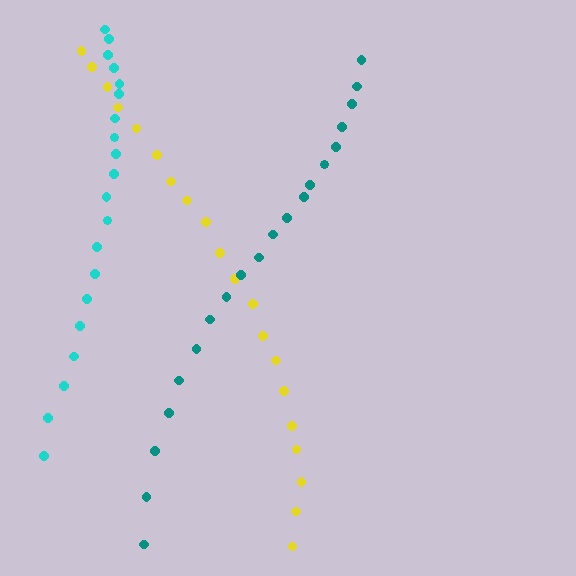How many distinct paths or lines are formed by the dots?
There are 3 distinct paths.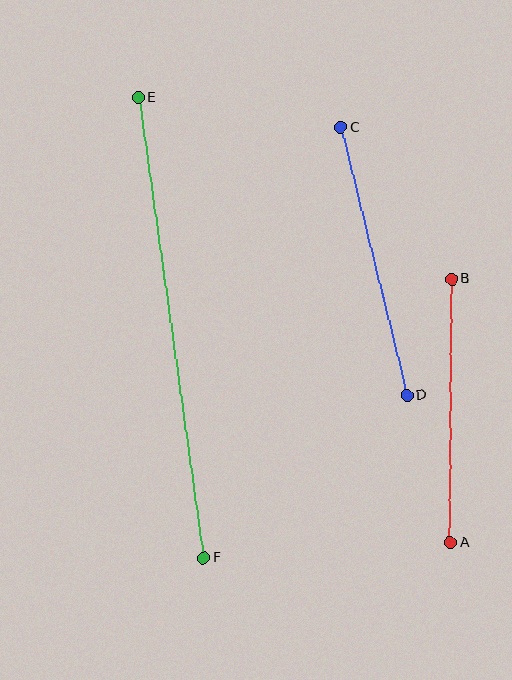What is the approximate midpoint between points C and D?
The midpoint is at approximately (374, 261) pixels.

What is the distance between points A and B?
The distance is approximately 263 pixels.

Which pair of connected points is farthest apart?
Points E and F are farthest apart.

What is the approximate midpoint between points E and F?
The midpoint is at approximately (171, 328) pixels.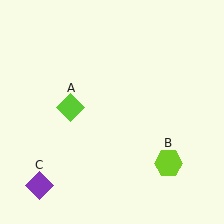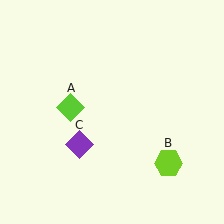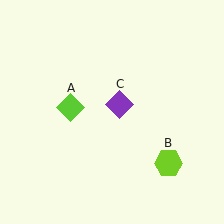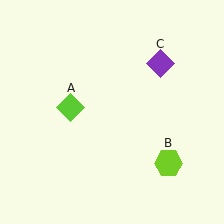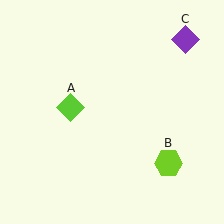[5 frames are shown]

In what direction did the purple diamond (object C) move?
The purple diamond (object C) moved up and to the right.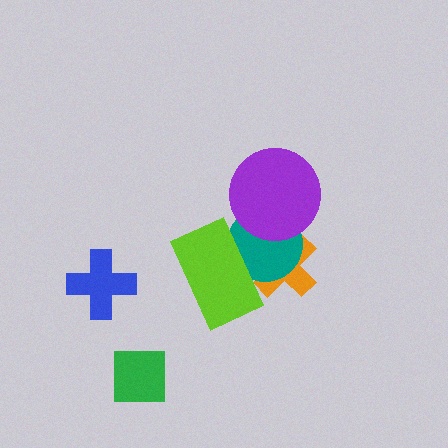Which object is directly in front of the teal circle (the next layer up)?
The purple circle is directly in front of the teal circle.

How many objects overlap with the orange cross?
3 objects overlap with the orange cross.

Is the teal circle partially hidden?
Yes, it is partially covered by another shape.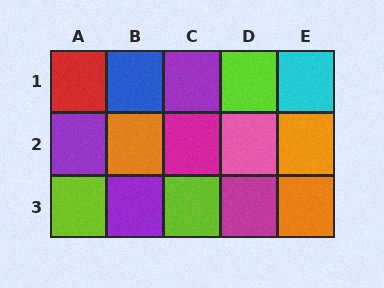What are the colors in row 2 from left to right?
Purple, orange, magenta, pink, orange.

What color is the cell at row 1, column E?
Cyan.